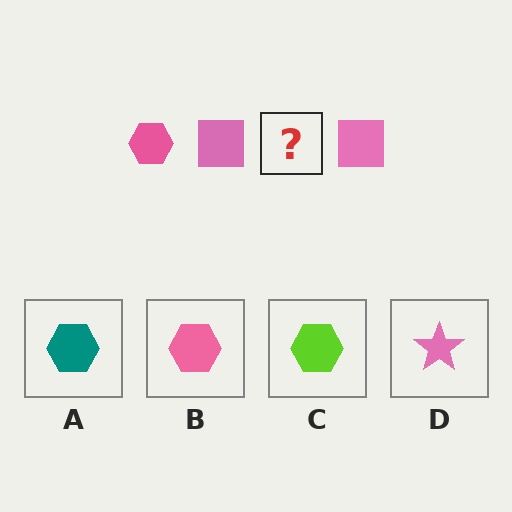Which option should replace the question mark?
Option B.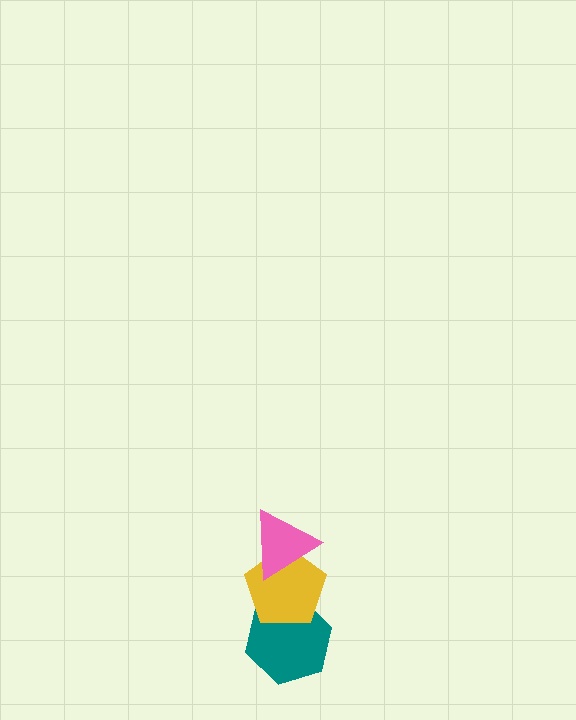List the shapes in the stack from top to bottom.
From top to bottom: the pink triangle, the yellow pentagon, the teal hexagon.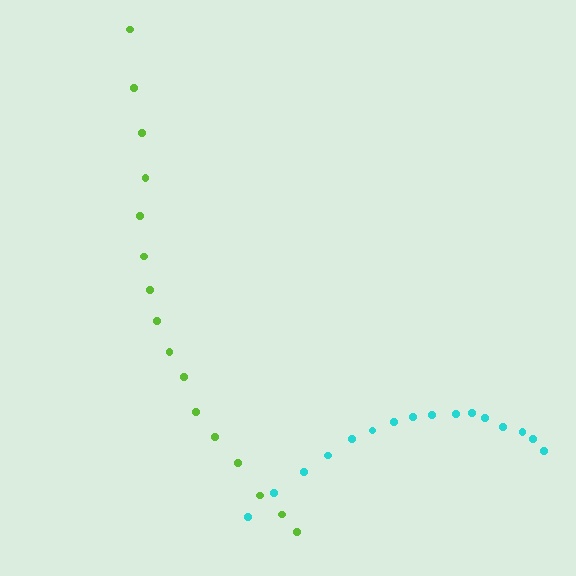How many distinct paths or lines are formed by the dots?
There are 2 distinct paths.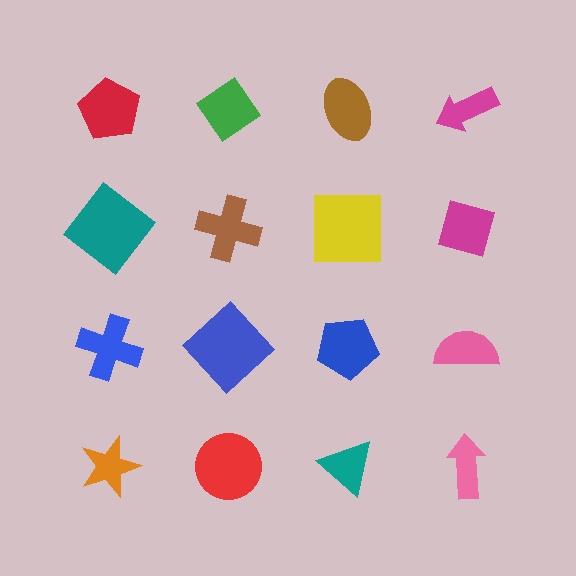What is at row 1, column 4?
A magenta arrow.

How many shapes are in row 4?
4 shapes.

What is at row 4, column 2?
A red circle.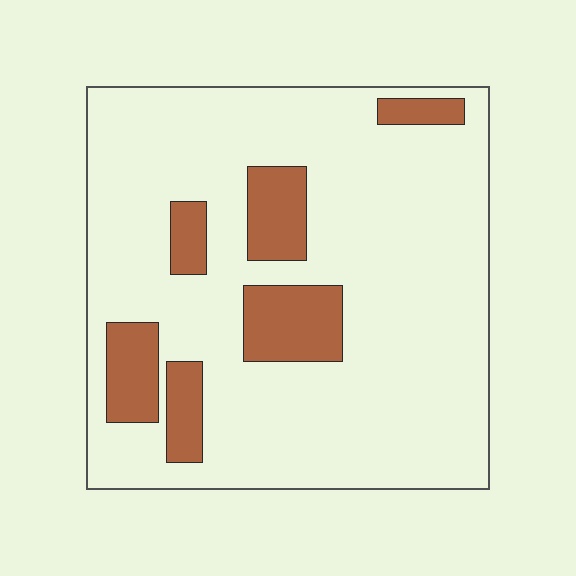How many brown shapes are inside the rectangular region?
6.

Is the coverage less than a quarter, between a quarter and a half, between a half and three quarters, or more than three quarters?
Less than a quarter.